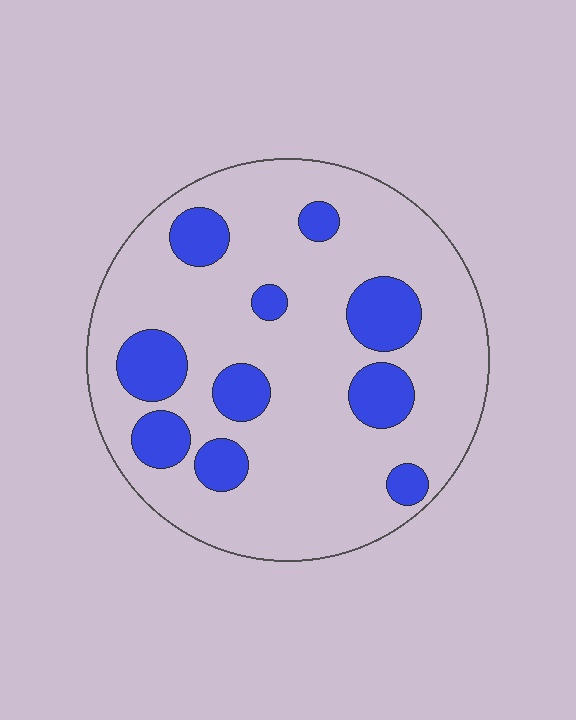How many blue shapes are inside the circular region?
10.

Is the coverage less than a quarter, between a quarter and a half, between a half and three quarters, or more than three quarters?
Less than a quarter.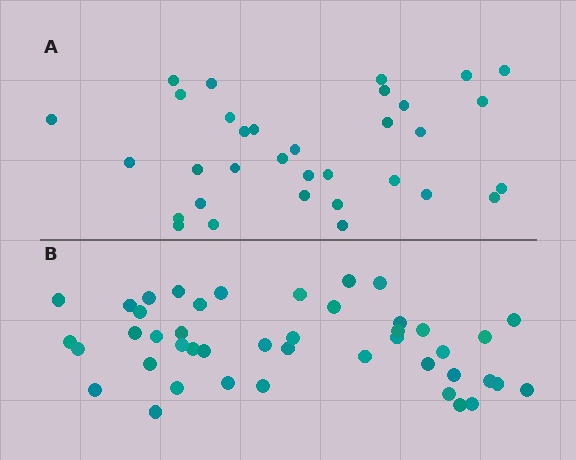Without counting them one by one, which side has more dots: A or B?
Region B (the bottom region) has more dots.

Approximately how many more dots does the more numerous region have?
Region B has roughly 12 or so more dots than region A.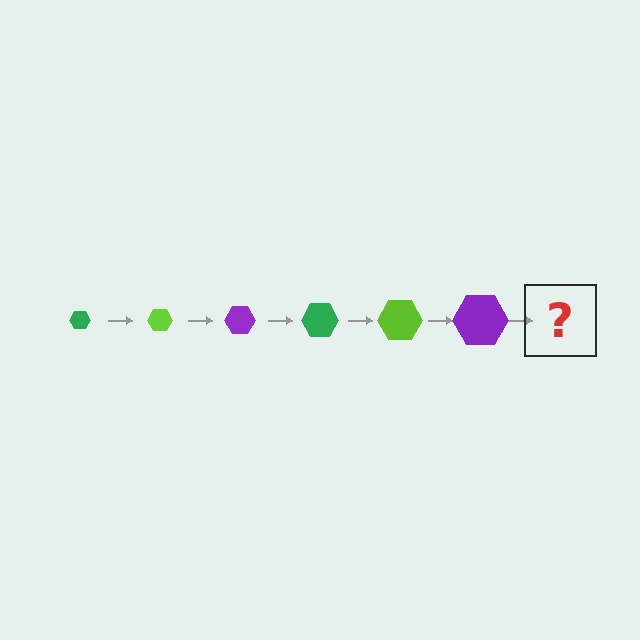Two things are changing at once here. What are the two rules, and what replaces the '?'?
The two rules are that the hexagon grows larger each step and the color cycles through green, lime, and purple. The '?' should be a green hexagon, larger than the previous one.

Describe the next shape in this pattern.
It should be a green hexagon, larger than the previous one.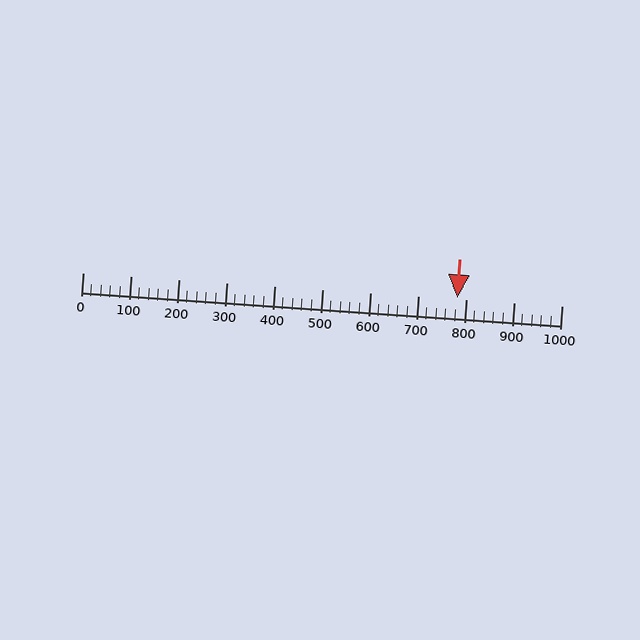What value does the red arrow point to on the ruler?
The red arrow points to approximately 782.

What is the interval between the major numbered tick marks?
The major tick marks are spaced 100 units apart.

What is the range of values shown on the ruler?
The ruler shows values from 0 to 1000.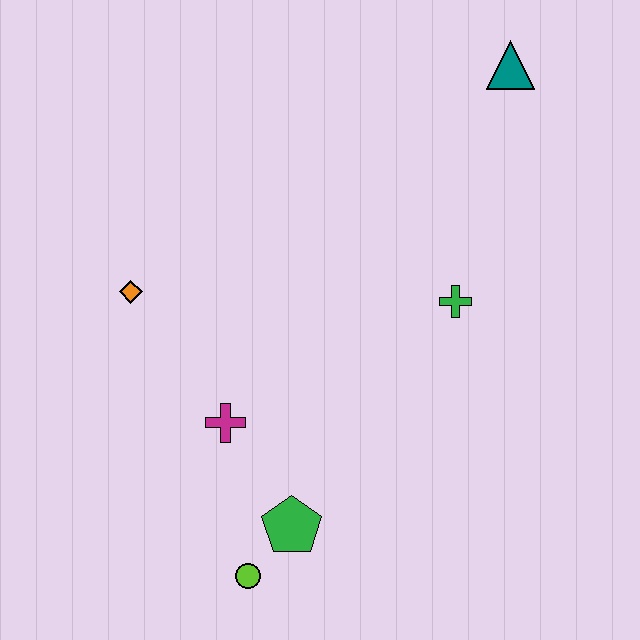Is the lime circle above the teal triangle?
No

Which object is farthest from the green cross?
The lime circle is farthest from the green cross.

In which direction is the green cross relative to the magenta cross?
The green cross is to the right of the magenta cross.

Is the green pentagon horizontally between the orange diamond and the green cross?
Yes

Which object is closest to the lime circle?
The green pentagon is closest to the lime circle.